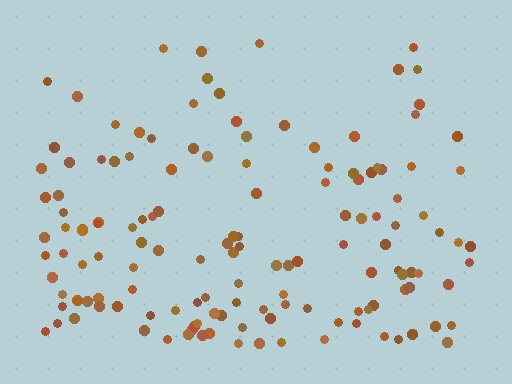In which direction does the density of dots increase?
From top to bottom, with the bottom side densest.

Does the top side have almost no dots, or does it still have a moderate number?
Still a moderate number, just noticeably fewer than the bottom.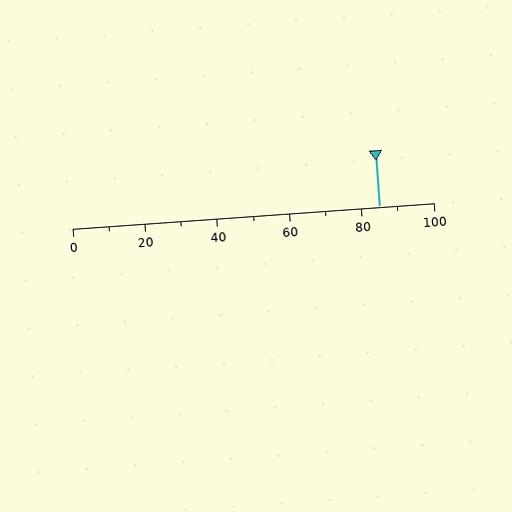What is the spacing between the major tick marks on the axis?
The major ticks are spaced 20 apart.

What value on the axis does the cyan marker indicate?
The marker indicates approximately 85.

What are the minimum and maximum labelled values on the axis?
The axis runs from 0 to 100.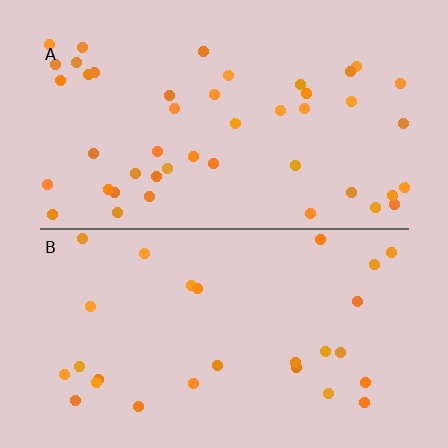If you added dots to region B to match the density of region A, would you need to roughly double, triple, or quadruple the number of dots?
Approximately double.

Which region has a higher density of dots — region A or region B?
A (the top).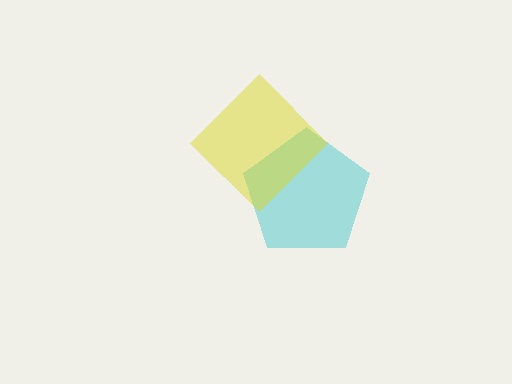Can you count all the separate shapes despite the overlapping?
Yes, there are 2 separate shapes.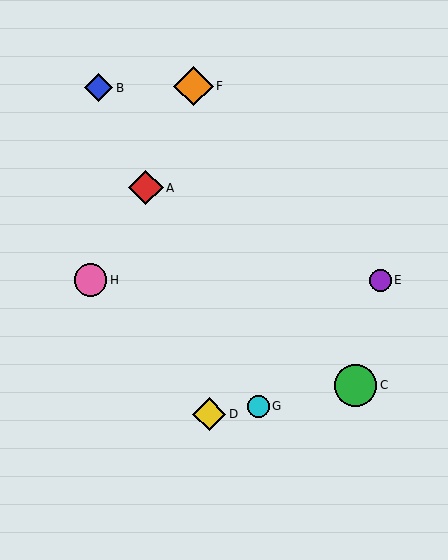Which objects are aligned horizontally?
Objects E, H are aligned horizontally.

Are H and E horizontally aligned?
Yes, both are at y≈280.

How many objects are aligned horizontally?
2 objects (E, H) are aligned horizontally.